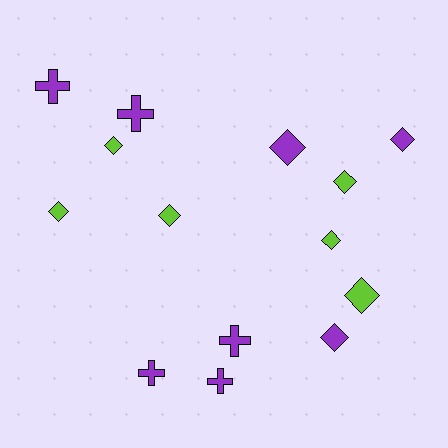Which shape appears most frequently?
Diamond, with 9 objects.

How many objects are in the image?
There are 14 objects.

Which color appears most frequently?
Purple, with 8 objects.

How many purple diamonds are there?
There are 3 purple diamonds.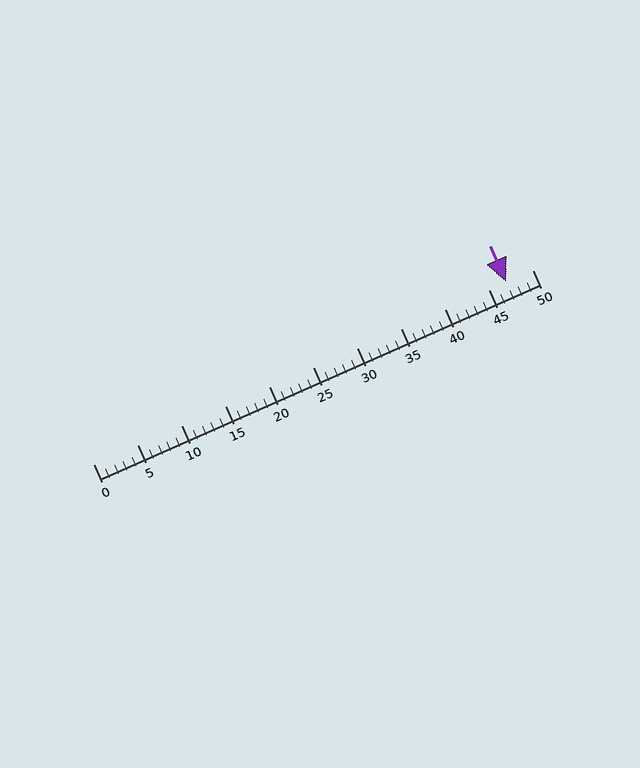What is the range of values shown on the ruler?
The ruler shows values from 0 to 50.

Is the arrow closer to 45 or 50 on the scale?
The arrow is closer to 45.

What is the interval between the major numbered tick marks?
The major tick marks are spaced 5 units apart.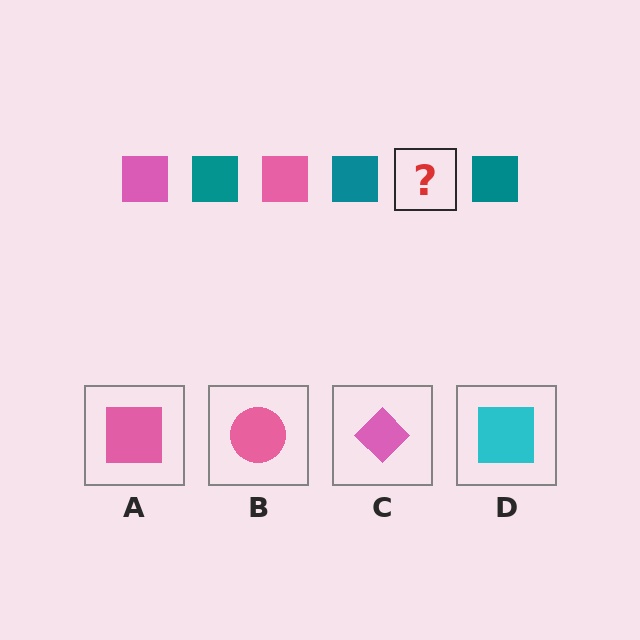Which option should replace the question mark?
Option A.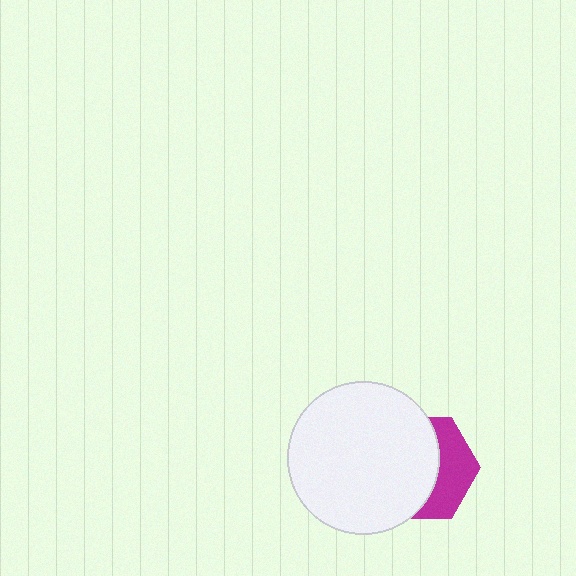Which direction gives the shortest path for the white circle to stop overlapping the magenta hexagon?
Moving left gives the shortest separation.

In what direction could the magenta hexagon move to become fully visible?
The magenta hexagon could move right. That would shift it out from behind the white circle entirely.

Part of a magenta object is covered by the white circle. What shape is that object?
It is a hexagon.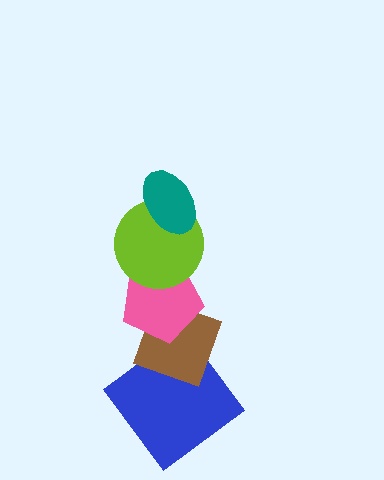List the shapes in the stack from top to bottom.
From top to bottom: the teal ellipse, the lime circle, the pink pentagon, the brown diamond, the blue diamond.